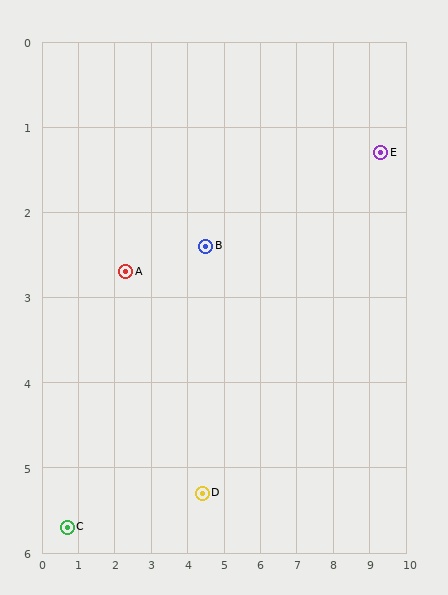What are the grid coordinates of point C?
Point C is at approximately (0.7, 5.7).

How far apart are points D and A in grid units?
Points D and A are about 3.3 grid units apart.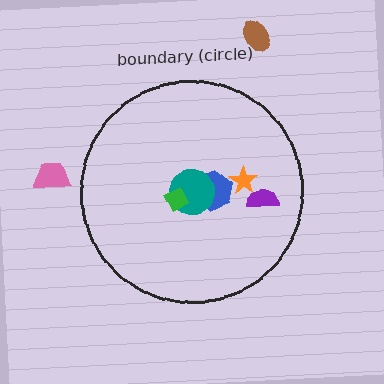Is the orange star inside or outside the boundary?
Inside.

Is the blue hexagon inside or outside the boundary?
Inside.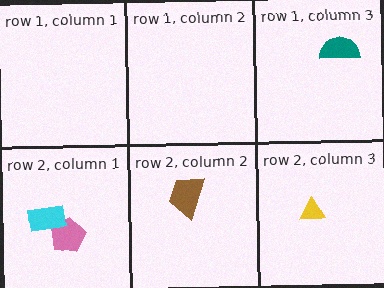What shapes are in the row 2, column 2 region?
The brown trapezoid.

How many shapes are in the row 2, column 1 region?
2.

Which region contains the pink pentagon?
The row 2, column 1 region.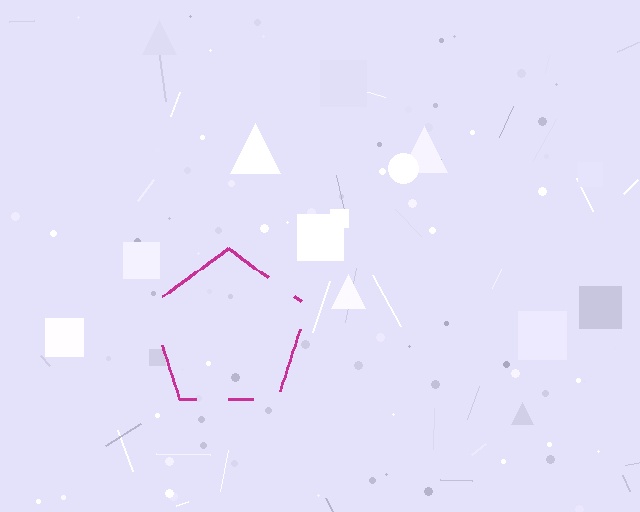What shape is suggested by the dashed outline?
The dashed outline suggests a pentagon.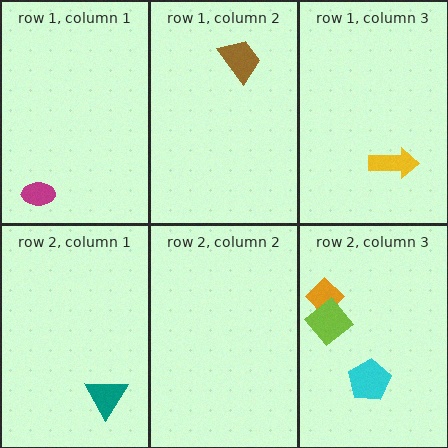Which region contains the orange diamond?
The row 2, column 3 region.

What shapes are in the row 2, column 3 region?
The orange diamond, the cyan pentagon, the lime diamond.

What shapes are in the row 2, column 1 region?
The teal triangle.